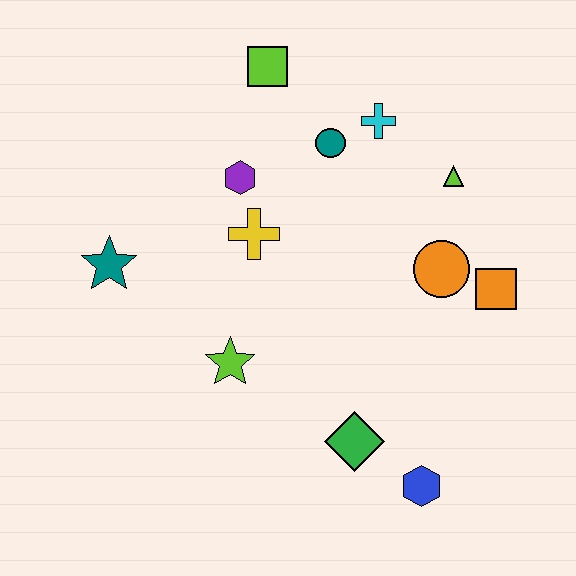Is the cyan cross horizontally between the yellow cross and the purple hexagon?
No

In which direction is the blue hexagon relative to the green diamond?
The blue hexagon is to the right of the green diamond.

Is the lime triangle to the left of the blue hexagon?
No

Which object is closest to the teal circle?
The cyan cross is closest to the teal circle.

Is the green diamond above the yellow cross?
No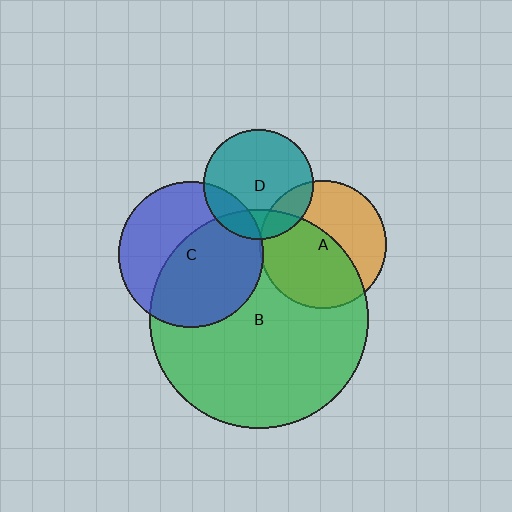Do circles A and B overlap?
Yes.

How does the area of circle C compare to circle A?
Approximately 1.3 times.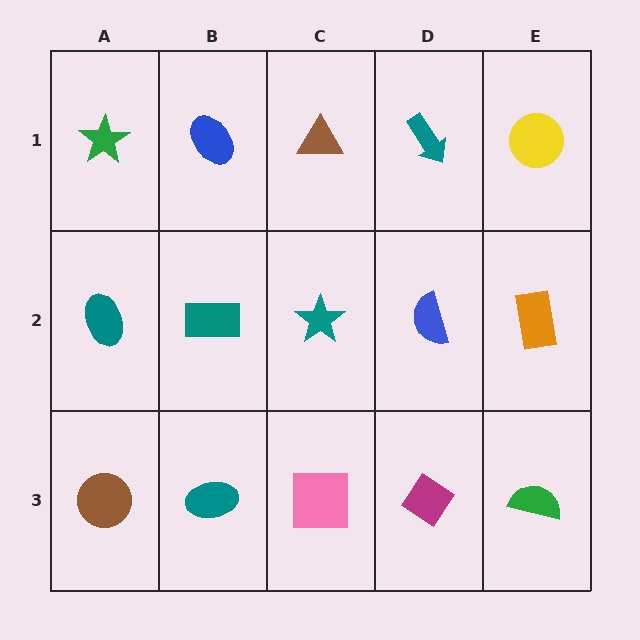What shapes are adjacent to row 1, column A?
A teal ellipse (row 2, column A), a blue ellipse (row 1, column B).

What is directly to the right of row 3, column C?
A magenta diamond.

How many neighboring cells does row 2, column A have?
3.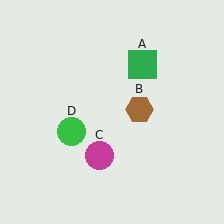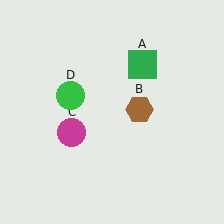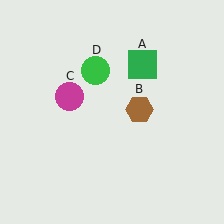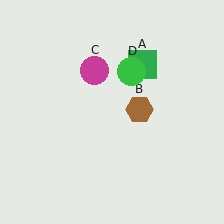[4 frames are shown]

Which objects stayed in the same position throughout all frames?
Green square (object A) and brown hexagon (object B) remained stationary.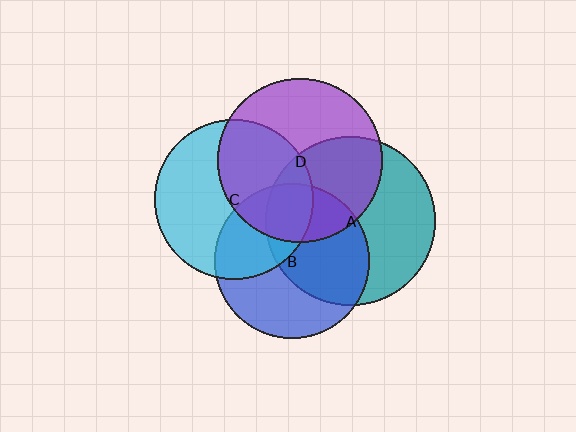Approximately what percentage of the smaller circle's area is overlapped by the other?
Approximately 35%.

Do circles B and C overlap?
Yes.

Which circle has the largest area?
Circle A (teal).